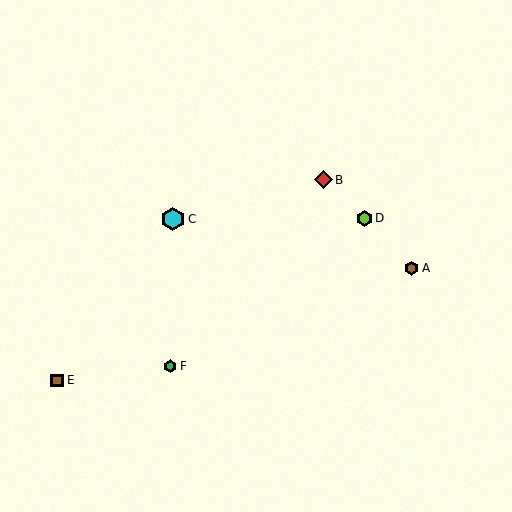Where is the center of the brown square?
The center of the brown square is at (57, 380).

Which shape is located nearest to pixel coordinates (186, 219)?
The cyan hexagon (labeled C) at (173, 219) is nearest to that location.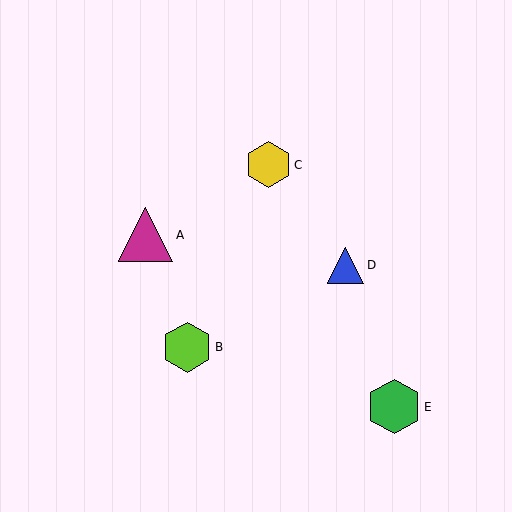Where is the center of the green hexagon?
The center of the green hexagon is at (394, 407).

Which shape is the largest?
The magenta triangle (labeled A) is the largest.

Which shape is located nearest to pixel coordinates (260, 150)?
The yellow hexagon (labeled C) at (268, 165) is nearest to that location.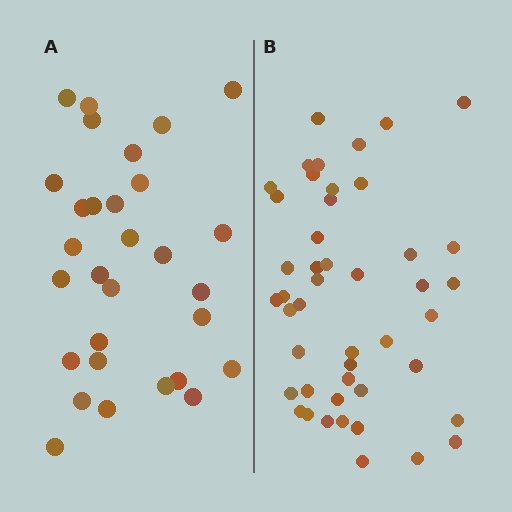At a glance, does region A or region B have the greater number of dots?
Region B (the right region) has more dots.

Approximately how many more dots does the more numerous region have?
Region B has approximately 15 more dots than region A.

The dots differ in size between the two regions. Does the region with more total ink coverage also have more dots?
No. Region A has more total ink coverage because its dots are larger, but region B actually contains more individual dots. Total area can be misleading — the number of items is what matters here.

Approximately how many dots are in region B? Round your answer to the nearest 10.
About 50 dots. (The exact count is 46, which rounds to 50.)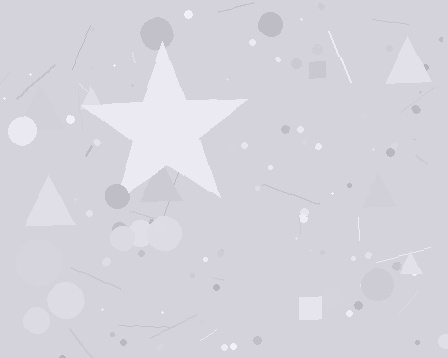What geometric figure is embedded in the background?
A star is embedded in the background.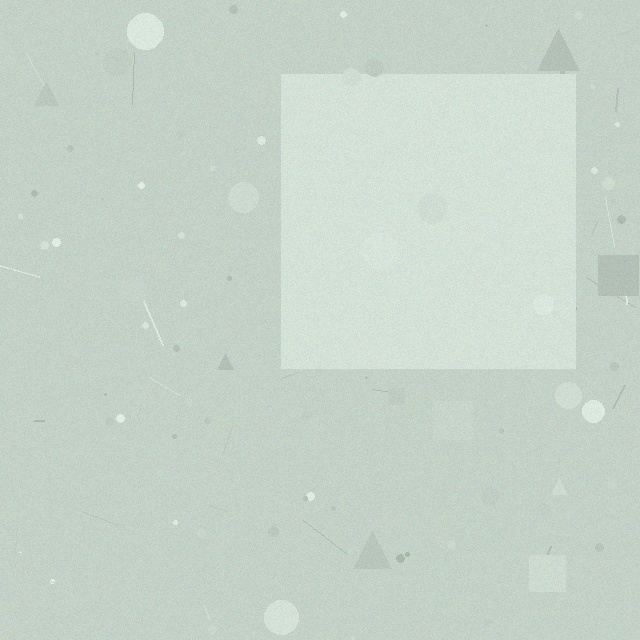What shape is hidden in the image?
A square is hidden in the image.